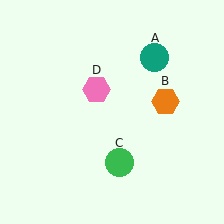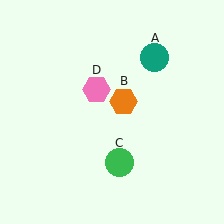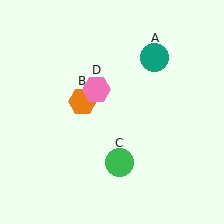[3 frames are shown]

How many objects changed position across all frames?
1 object changed position: orange hexagon (object B).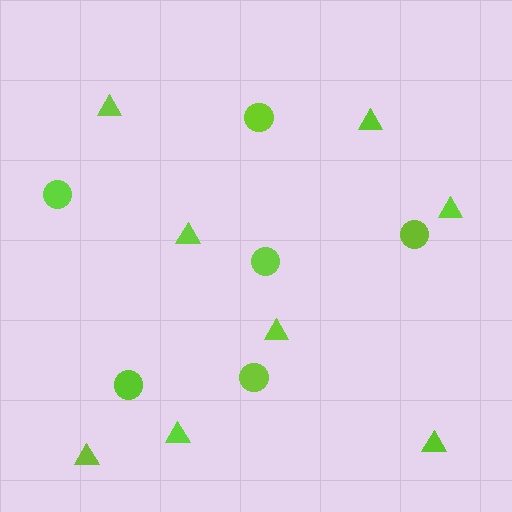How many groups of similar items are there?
There are 2 groups: one group of circles (6) and one group of triangles (8).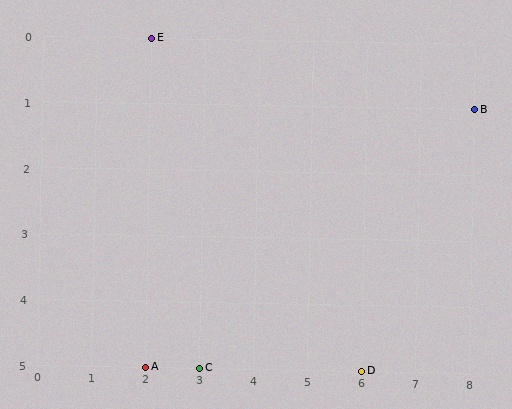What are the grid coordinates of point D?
Point D is at grid coordinates (6, 5).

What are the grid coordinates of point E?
Point E is at grid coordinates (2, 0).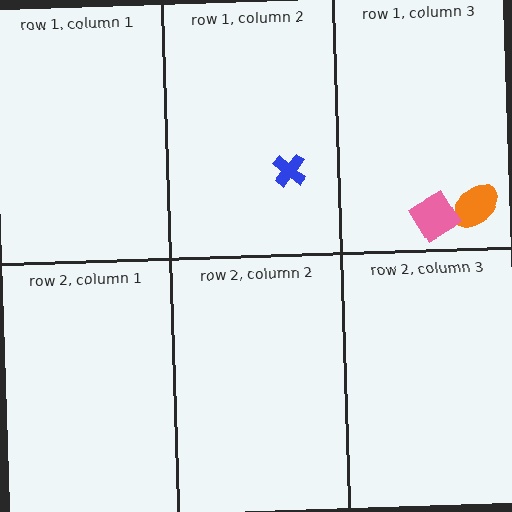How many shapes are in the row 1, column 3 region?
2.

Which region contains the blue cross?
The row 1, column 2 region.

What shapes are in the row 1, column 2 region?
The blue cross.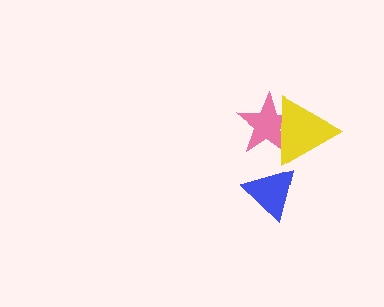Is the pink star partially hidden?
Yes, it is partially covered by another shape.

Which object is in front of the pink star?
The yellow triangle is in front of the pink star.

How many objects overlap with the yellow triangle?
1 object overlaps with the yellow triangle.